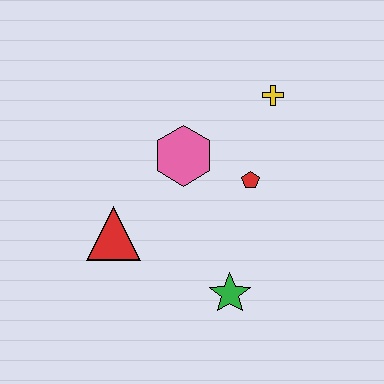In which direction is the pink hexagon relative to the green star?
The pink hexagon is above the green star.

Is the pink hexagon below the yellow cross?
Yes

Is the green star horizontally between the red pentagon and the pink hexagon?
Yes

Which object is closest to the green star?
The red pentagon is closest to the green star.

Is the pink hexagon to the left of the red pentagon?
Yes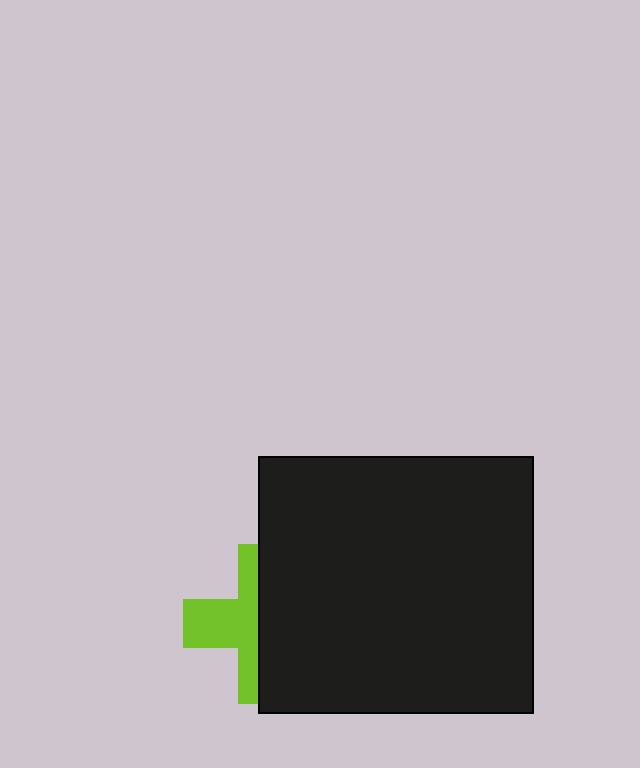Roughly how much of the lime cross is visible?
A small part of it is visible (roughly 44%).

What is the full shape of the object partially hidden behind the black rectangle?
The partially hidden object is a lime cross.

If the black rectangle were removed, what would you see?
You would see the complete lime cross.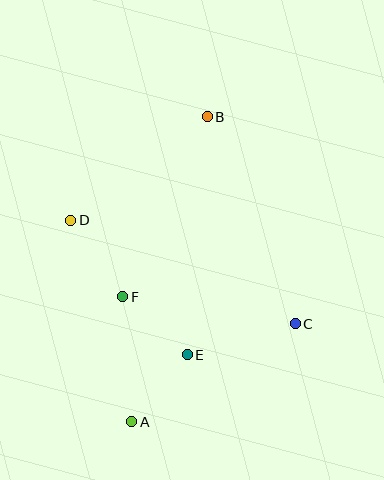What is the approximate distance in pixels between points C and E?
The distance between C and E is approximately 112 pixels.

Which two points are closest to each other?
Points E and F are closest to each other.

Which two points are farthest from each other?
Points A and B are farthest from each other.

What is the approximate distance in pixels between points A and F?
The distance between A and F is approximately 126 pixels.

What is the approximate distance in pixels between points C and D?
The distance between C and D is approximately 247 pixels.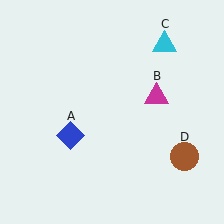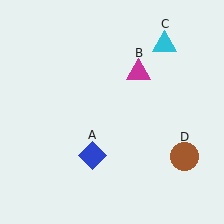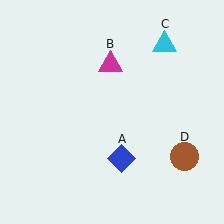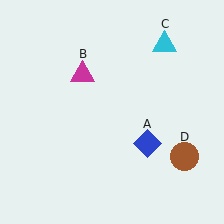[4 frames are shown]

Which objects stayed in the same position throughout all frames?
Cyan triangle (object C) and brown circle (object D) remained stationary.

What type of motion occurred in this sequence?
The blue diamond (object A), magenta triangle (object B) rotated counterclockwise around the center of the scene.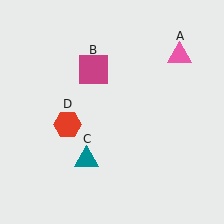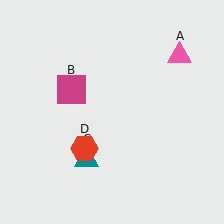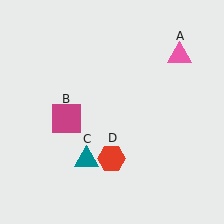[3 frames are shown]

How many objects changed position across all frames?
2 objects changed position: magenta square (object B), red hexagon (object D).